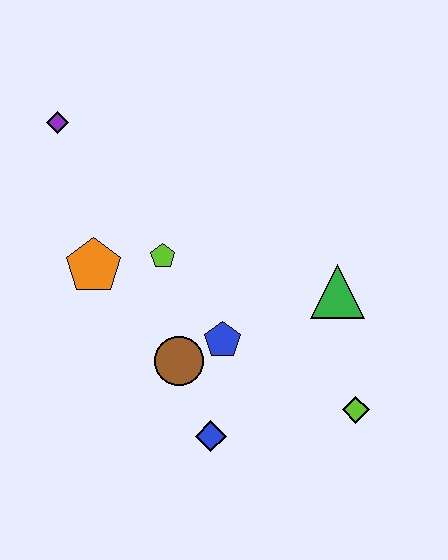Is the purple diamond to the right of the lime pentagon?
No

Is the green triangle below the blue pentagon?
No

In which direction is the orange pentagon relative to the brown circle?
The orange pentagon is above the brown circle.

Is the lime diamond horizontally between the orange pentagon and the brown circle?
No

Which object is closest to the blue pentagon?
The brown circle is closest to the blue pentagon.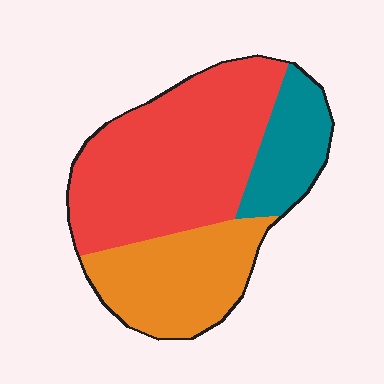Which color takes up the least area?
Teal, at roughly 15%.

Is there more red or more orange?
Red.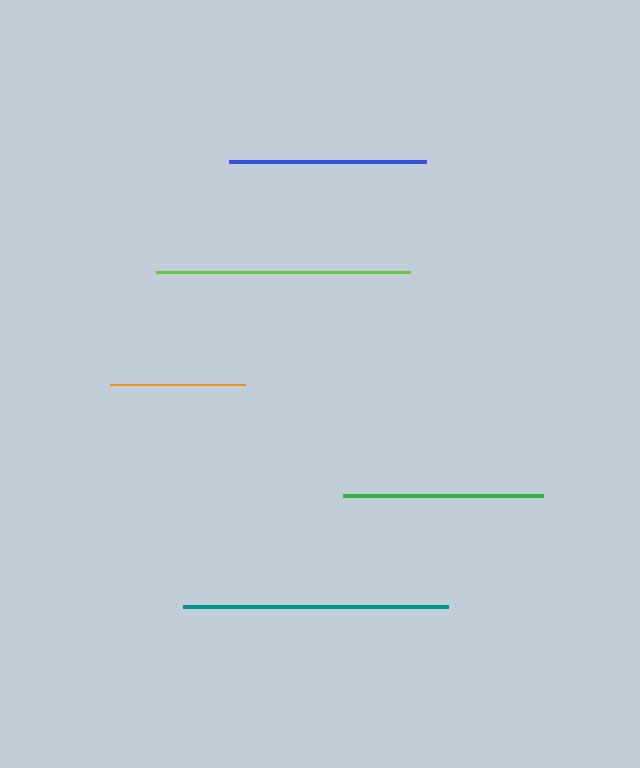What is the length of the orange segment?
The orange segment is approximately 135 pixels long.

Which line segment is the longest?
The teal line is the longest at approximately 266 pixels.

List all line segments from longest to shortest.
From longest to shortest: teal, lime, green, blue, orange.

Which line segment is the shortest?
The orange line is the shortest at approximately 135 pixels.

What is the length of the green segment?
The green segment is approximately 200 pixels long.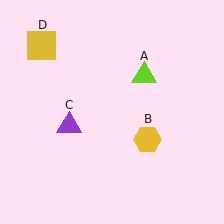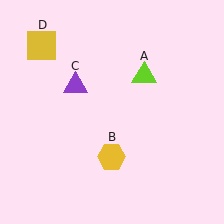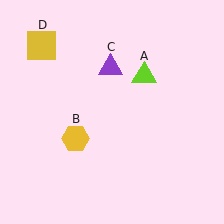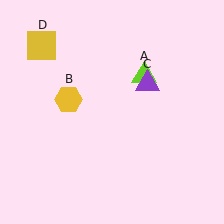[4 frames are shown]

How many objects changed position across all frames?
2 objects changed position: yellow hexagon (object B), purple triangle (object C).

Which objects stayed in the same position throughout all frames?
Lime triangle (object A) and yellow square (object D) remained stationary.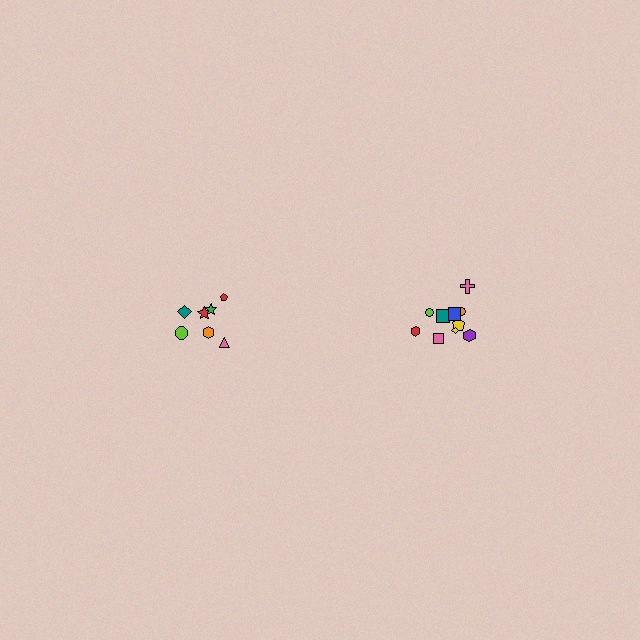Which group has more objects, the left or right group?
The right group.